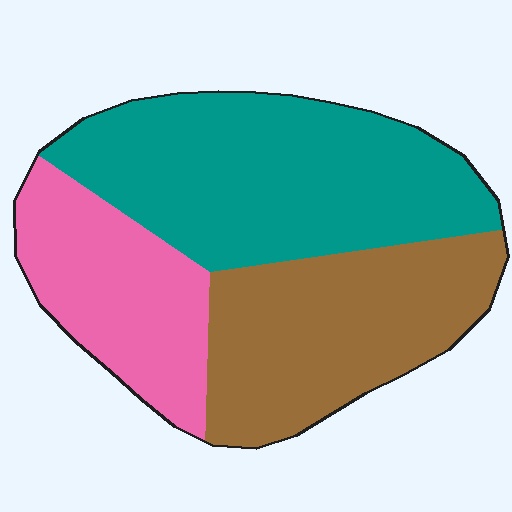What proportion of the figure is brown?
Brown takes up about one third (1/3) of the figure.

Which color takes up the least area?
Pink, at roughly 25%.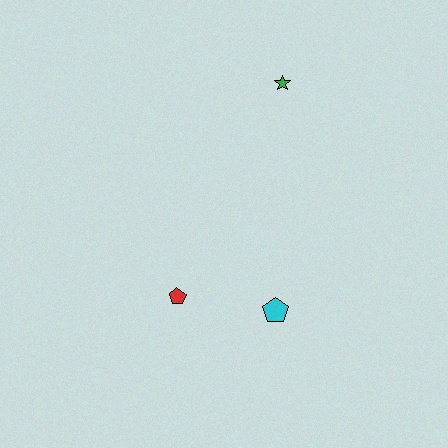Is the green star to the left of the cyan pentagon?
No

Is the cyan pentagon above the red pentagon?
No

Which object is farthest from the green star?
The red pentagon is farthest from the green star.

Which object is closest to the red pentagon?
The cyan pentagon is closest to the red pentagon.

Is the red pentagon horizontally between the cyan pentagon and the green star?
No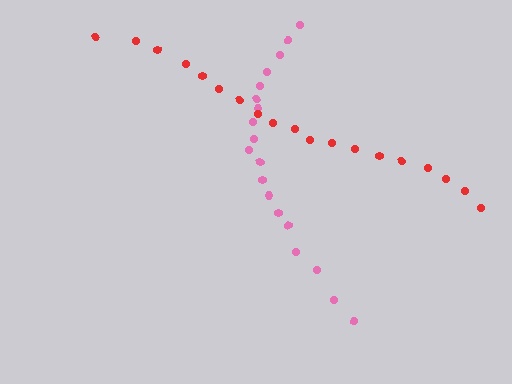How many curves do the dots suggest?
There are 2 distinct paths.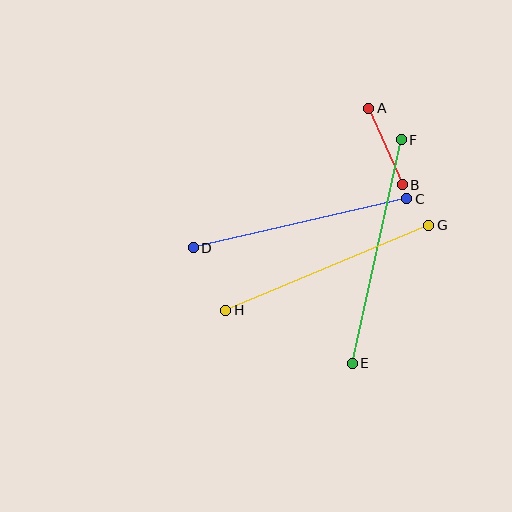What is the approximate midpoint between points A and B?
The midpoint is at approximately (386, 147) pixels.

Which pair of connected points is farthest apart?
Points E and F are farthest apart.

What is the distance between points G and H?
The distance is approximately 220 pixels.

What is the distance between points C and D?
The distance is approximately 219 pixels.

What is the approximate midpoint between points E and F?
The midpoint is at approximately (377, 252) pixels.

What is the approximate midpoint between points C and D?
The midpoint is at approximately (300, 223) pixels.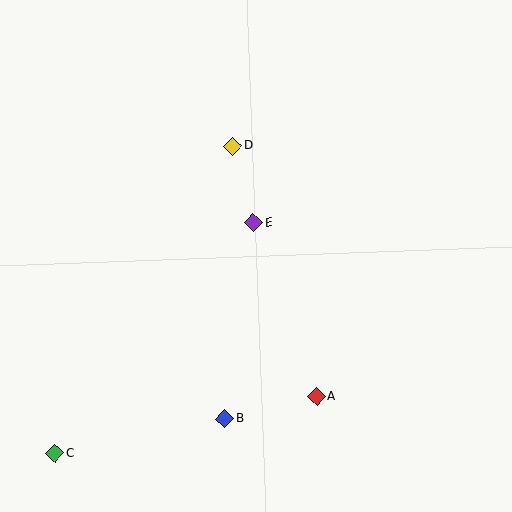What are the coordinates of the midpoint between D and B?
The midpoint between D and B is at (229, 282).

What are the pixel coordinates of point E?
Point E is at (253, 223).